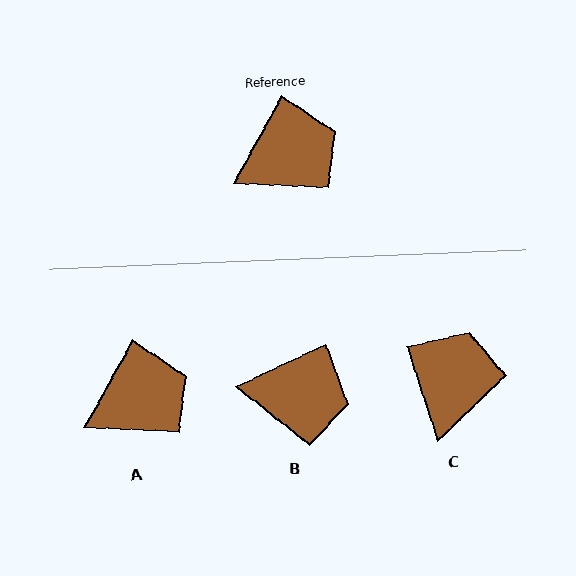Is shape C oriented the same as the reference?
No, it is off by about 47 degrees.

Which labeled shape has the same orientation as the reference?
A.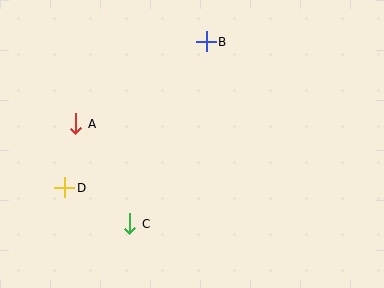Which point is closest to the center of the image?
Point C at (130, 224) is closest to the center.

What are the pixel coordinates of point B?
Point B is at (206, 42).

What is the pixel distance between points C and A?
The distance between C and A is 114 pixels.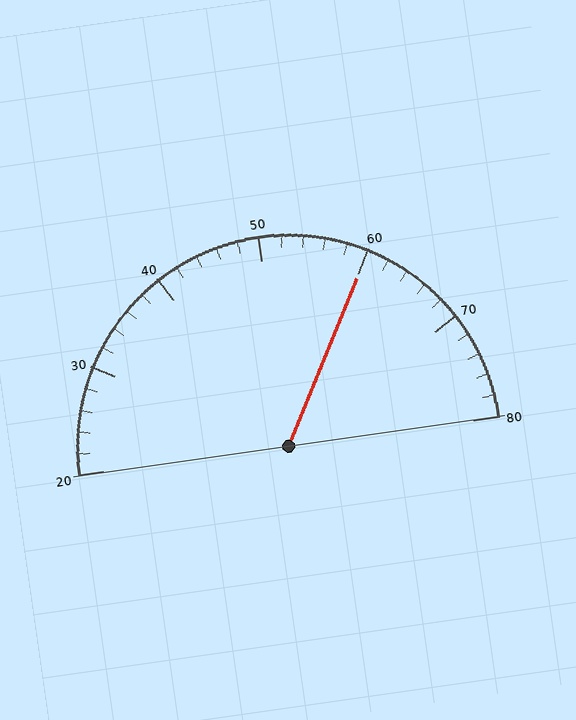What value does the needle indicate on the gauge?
The needle indicates approximately 60.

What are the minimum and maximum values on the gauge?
The gauge ranges from 20 to 80.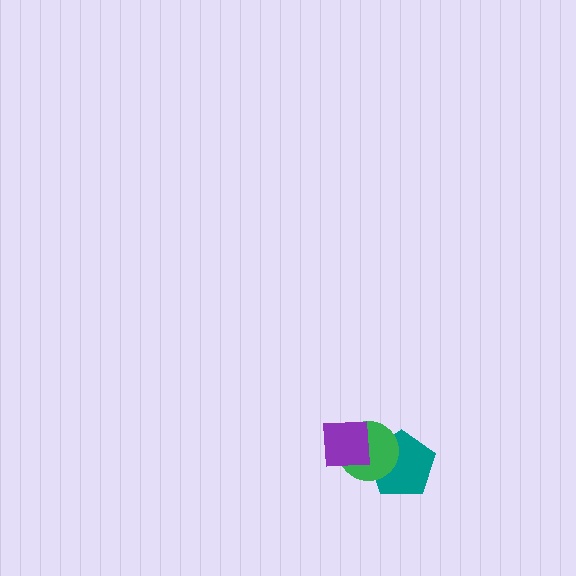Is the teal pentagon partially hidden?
Yes, it is partially covered by another shape.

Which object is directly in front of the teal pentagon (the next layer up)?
The green circle is directly in front of the teal pentagon.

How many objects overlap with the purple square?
2 objects overlap with the purple square.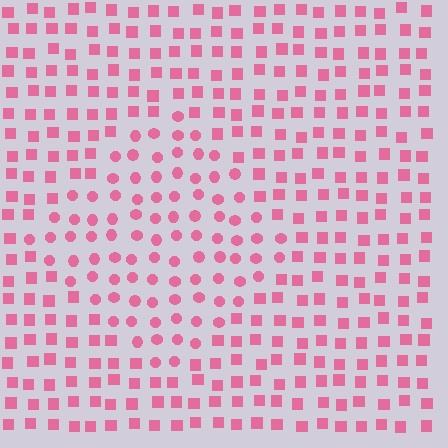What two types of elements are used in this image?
The image uses circles inside the diamond region and squares outside it.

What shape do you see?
I see a diamond.